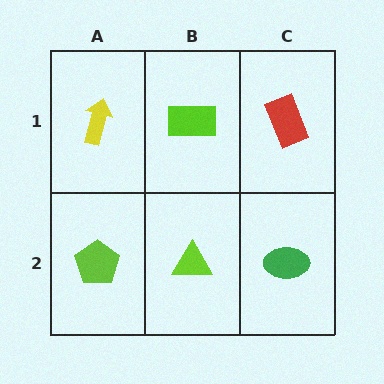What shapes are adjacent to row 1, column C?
A green ellipse (row 2, column C), a lime rectangle (row 1, column B).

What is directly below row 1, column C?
A green ellipse.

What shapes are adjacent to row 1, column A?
A lime pentagon (row 2, column A), a lime rectangle (row 1, column B).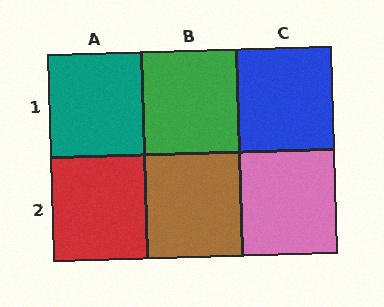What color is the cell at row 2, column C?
Pink.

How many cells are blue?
1 cell is blue.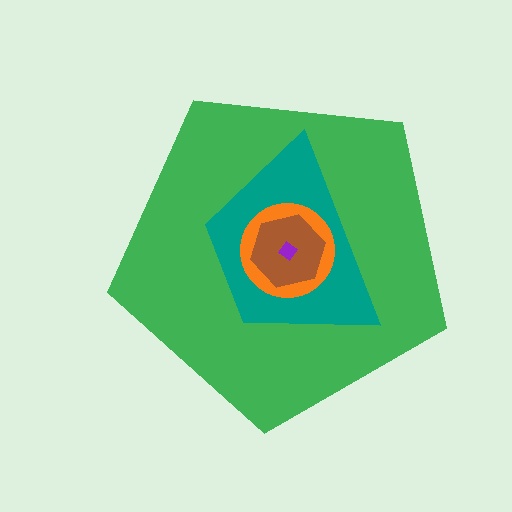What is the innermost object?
The purple diamond.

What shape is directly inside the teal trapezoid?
The orange circle.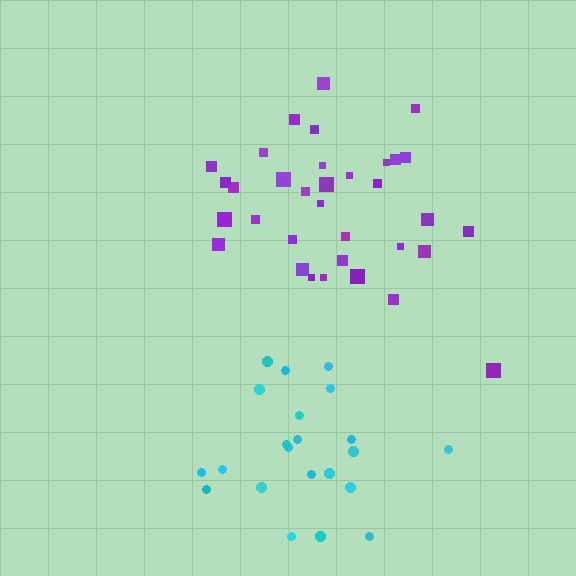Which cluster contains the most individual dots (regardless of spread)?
Purple (34).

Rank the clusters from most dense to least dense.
purple, cyan.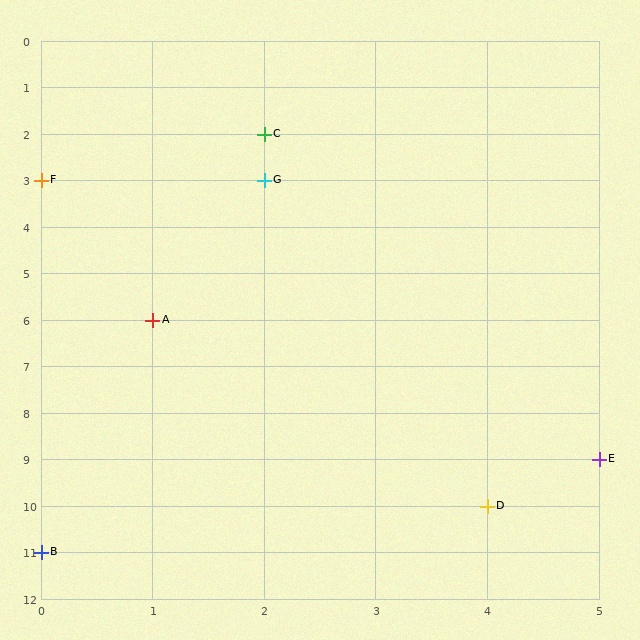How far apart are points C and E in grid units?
Points C and E are 3 columns and 7 rows apart (about 7.6 grid units diagonally).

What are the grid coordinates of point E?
Point E is at grid coordinates (5, 9).